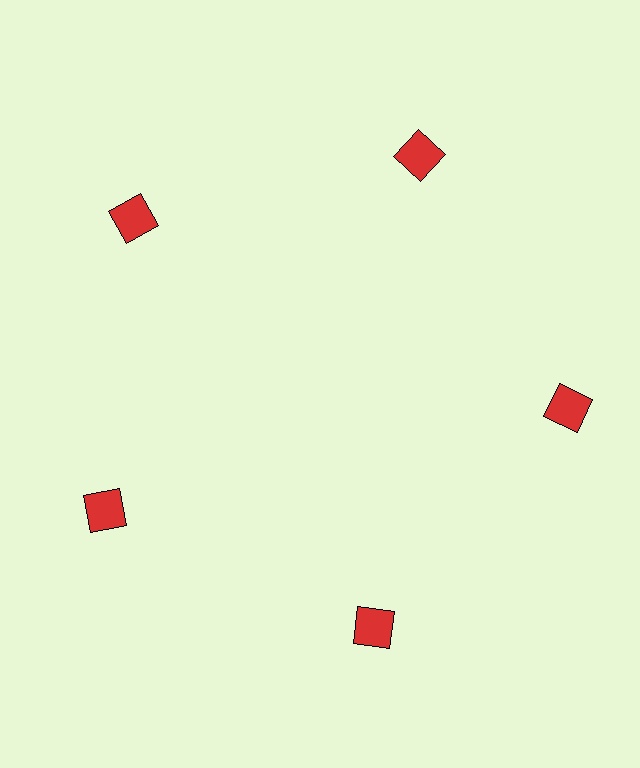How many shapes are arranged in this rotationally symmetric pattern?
There are 5 shapes, arranged in 5 groups of 1.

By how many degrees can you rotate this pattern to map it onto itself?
The pattern maps onto itself every 72 degrees of rotation.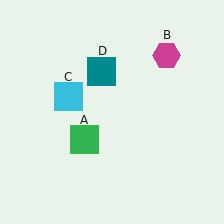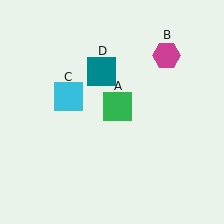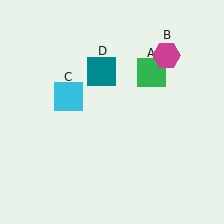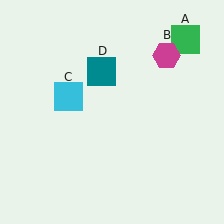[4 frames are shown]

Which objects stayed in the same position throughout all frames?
Magenta hexagon (object B) and cyan square (object C) and teal square (object D) remained stationary.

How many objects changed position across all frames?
1 object changed position: green square (object A).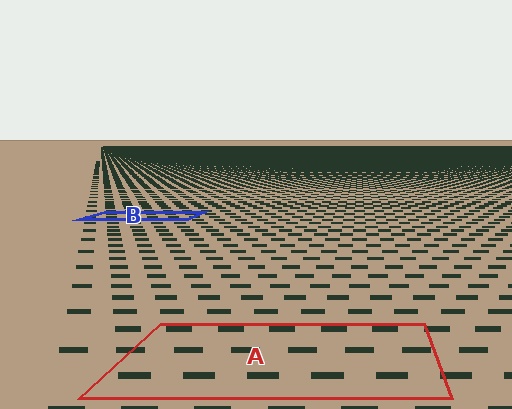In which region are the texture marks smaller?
The texture marks are smaller in region B, because it is farther away.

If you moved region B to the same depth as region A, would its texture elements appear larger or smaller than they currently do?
They would appear larger. At a closer depth, the same texture elements are projected at a bigger on-screen size.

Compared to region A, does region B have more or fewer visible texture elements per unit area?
Region B has more texture elements per unit area — they are packed more densely because it is farther away.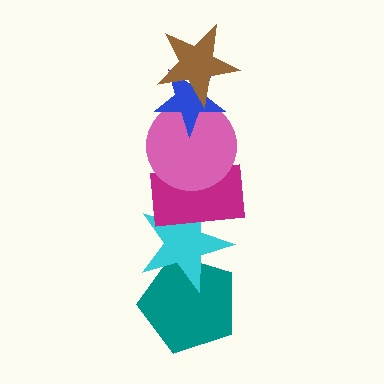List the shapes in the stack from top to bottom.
From top to bottom: the brown star, the blue star, the pink circle, the magenta rectangle, the cyan star, the teal pentagon.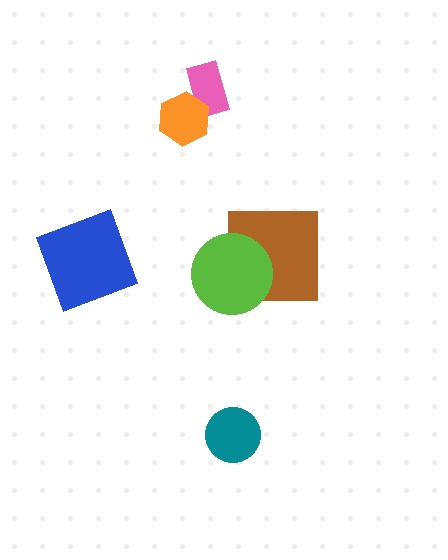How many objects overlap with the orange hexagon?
1 object overlaps with the orange hexagon.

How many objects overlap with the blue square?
0 objects overlap with the blue square.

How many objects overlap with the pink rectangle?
1 object overlaps with the pink rectangle.